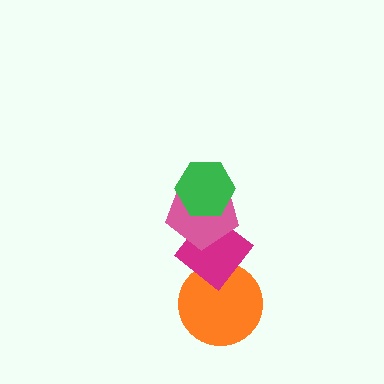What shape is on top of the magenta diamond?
The pink pentagon is on top of the magenta diamond.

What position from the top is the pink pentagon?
The pink pentagon is 2nd from the top.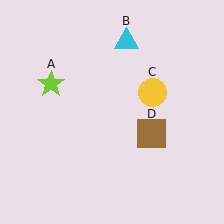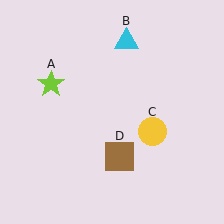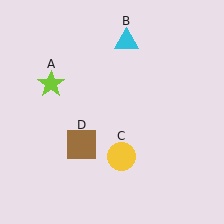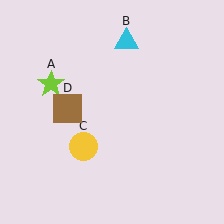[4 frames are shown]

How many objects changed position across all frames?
2 objects changed position: yellow circle (object C), brown square (object D).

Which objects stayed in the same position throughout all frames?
Lime star (object A) and cyan triangle (object B) remained stationary.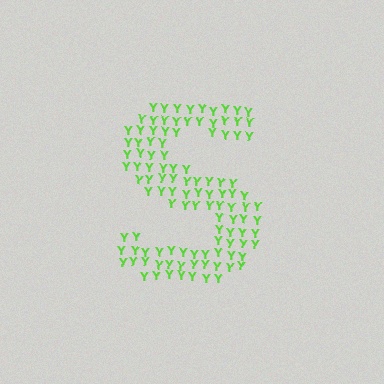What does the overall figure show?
The overall figure shows the letter S.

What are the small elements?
The small elements are letter Y's.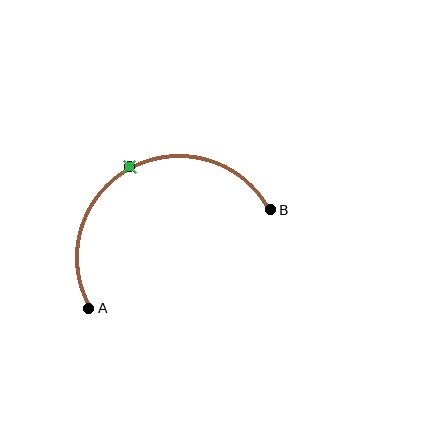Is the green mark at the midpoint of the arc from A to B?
Yes. The green mark lies on the arc at equal arc-length from both A and B — it is the arc midpoint.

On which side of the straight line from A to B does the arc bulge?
The arc bulges above the straight line connecting A and B.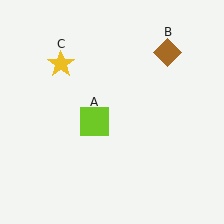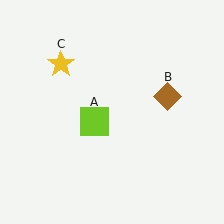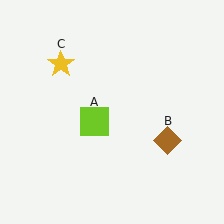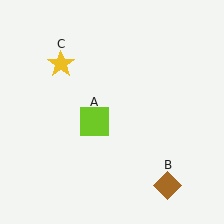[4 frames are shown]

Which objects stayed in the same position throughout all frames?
Lime square (object A) and yellow star (object C) remained stationary.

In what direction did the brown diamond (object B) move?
The brown diamond (object B) moved down.